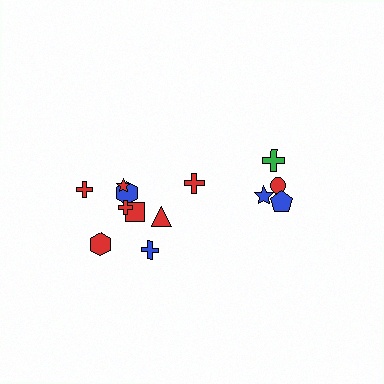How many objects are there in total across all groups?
There are 13 objects.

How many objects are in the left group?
There are 8 objects.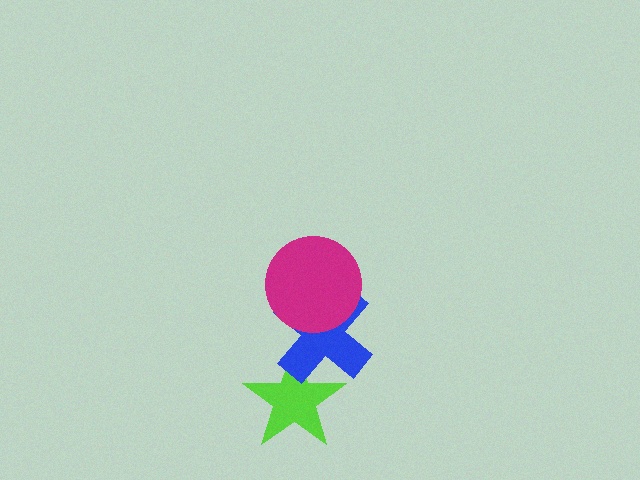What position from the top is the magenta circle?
The magenta circle is 1st from the top.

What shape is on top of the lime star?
The blue cross is on top of the lime star.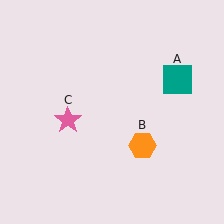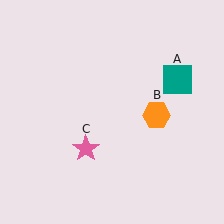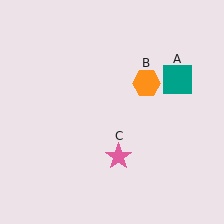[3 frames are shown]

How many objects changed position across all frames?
2 objects changed position: orange hexagon (object B), pink star (object C).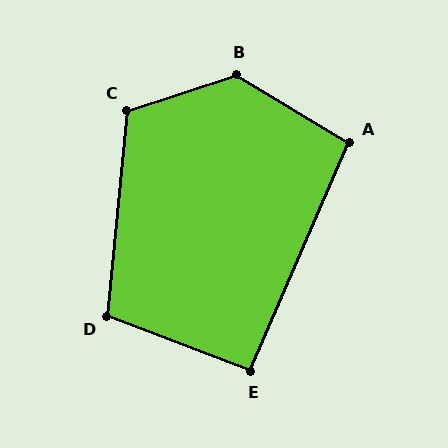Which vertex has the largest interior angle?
B, at approximately 131 degrees.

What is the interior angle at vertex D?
Approximately 105 degrees (obtuse).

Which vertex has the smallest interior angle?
E, at approximately 92 degrees.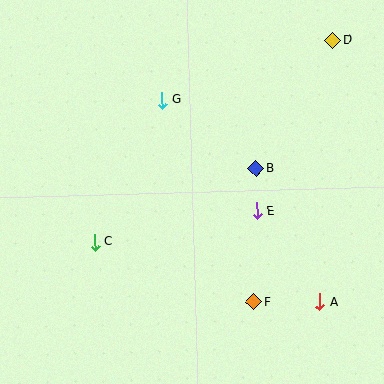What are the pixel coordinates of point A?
Point A is at (320, 302).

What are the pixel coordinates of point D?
Point D is at (332, 40).